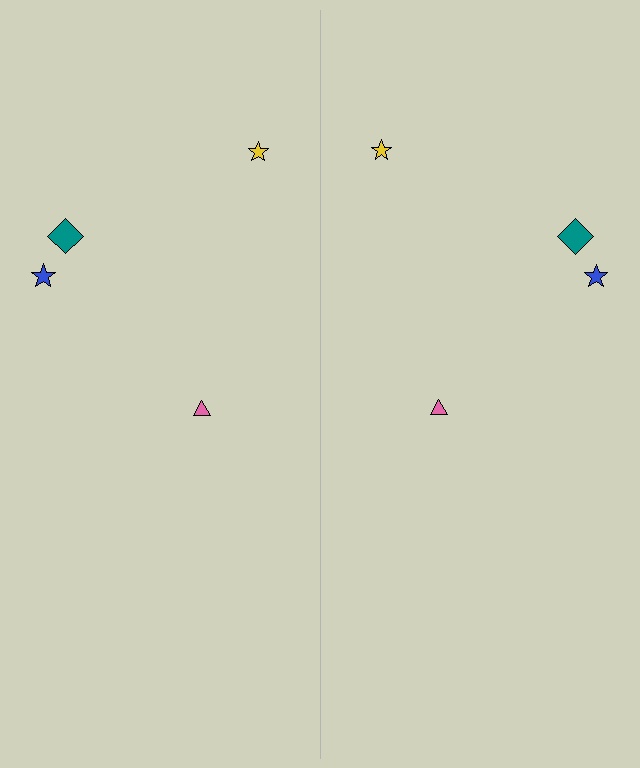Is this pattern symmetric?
Yes, this pattern has bilateral (reflection) symmetry.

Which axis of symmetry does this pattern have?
The pattern has a vertical axis of symmetry running through the center of the image.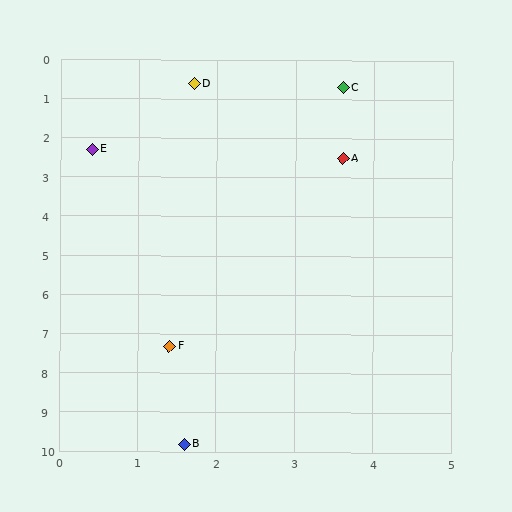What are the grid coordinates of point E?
Point E is at approximately (0.4, 2.3).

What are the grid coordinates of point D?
Point D is at approximately (1.7, 0.6).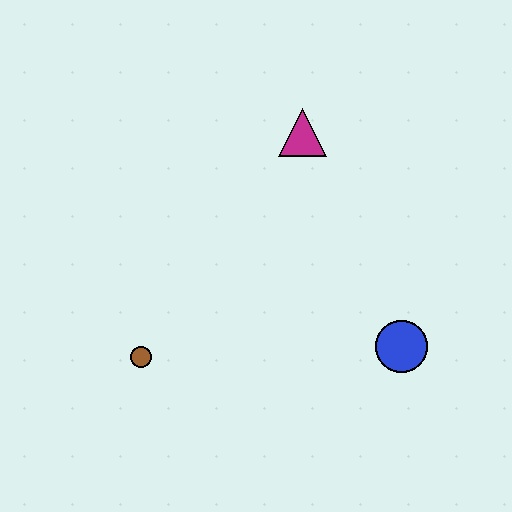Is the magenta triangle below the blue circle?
No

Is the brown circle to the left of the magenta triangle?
Yes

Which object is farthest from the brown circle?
The magenta triangle is farthest from the brown circle.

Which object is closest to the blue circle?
The magenta triangle is closest to the blue circle.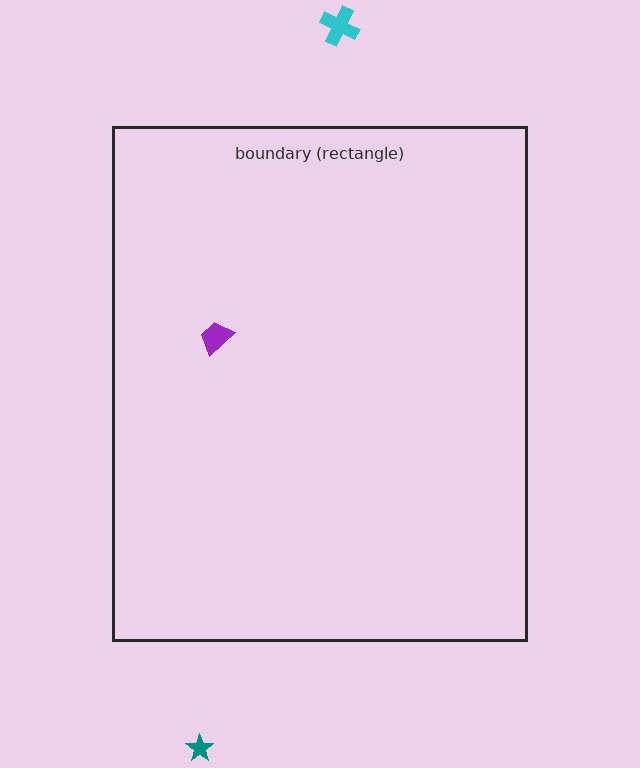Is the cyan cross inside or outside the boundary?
Outside.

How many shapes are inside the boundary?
1 inside, 2 outside.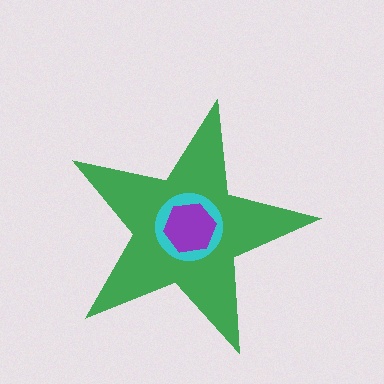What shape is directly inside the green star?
The cyan circle.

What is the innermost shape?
The purple hexagon.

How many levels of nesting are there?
3.